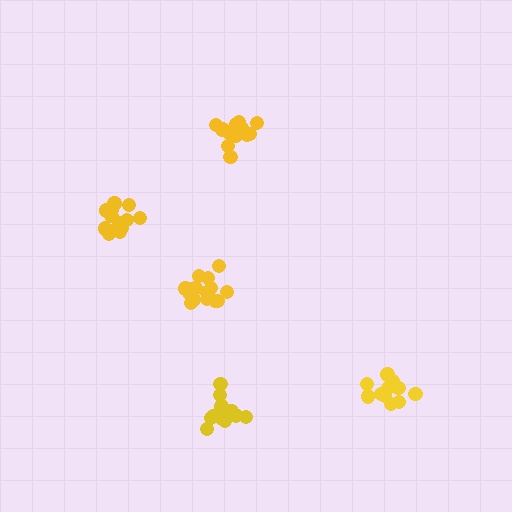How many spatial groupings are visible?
There are 5 spatial groupings.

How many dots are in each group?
Group 1: 15 dots, Group 2: 16 dots, Group 3: 12 dots, Group 4: 13 dots, Group 5: 15 dots (71 total).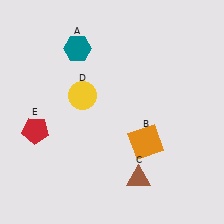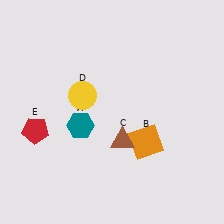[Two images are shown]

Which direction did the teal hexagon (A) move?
The teal hexagon (A) moved down.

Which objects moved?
The objects that moved are: the teal hexagon (A), the brown triangle (C).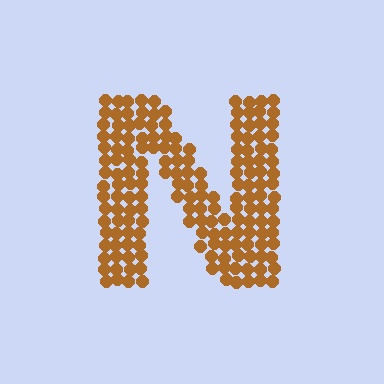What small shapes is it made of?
It is made of small circles.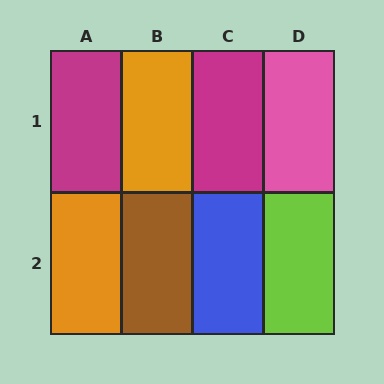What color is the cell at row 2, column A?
Orange.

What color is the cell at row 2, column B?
Brown.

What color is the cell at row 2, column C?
Blue.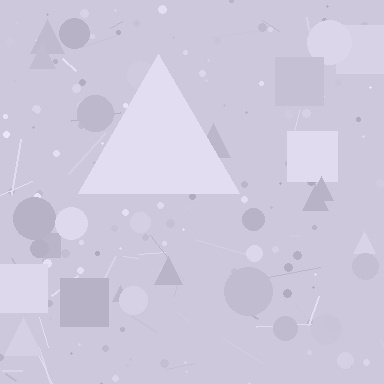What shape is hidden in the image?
A triangle is hidden in the image.